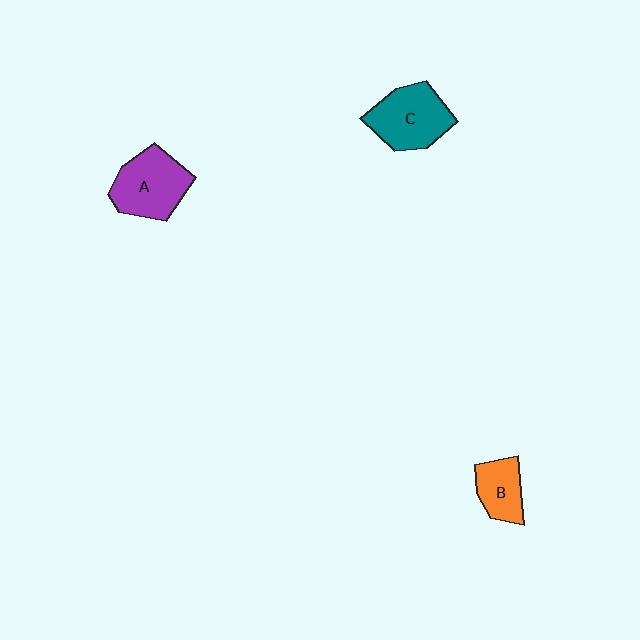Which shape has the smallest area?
Shape B (orange).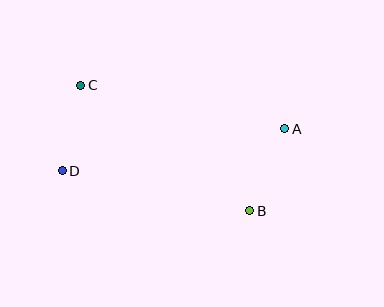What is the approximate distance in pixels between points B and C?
The distance between B and C is approximately 210 pixels.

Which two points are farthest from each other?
Points A and D are farthest from each other.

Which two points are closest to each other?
Points C and D are closest to each other.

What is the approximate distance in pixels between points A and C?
The distance between A and C is approximately 209 pixels.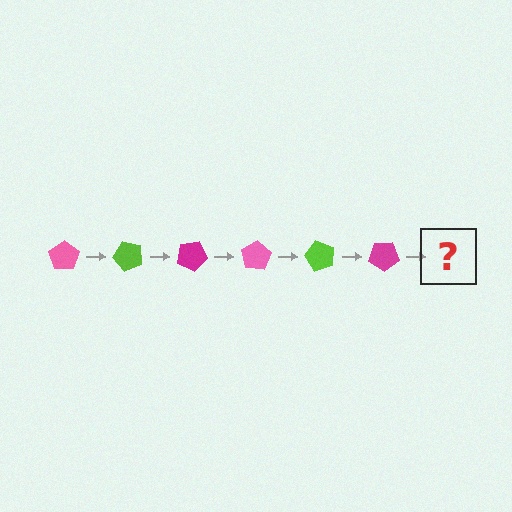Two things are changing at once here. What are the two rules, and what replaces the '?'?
The two rules are that it rotates 50 degrees each step and the color cycles through pink, lime, and magenta. The '?' should be a pink pentagon, rotated 300 degrees from the start.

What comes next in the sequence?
The next element should be a pink pentagon, rotated 300 degrees from the start.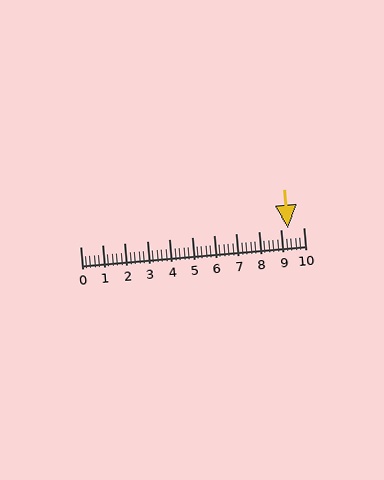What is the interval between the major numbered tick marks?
The major tick marks are spaced 1 units apart.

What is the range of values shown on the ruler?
The ruler shows values from 0 to 10.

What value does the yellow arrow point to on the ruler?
The yellow arrow points to approximately 9.3.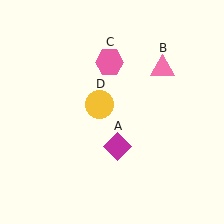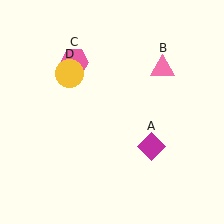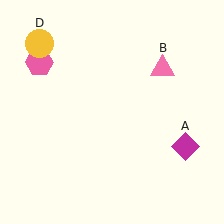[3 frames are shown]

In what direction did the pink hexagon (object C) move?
The pink hexagon (object C) moved left.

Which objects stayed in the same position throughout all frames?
Pink triangle (object B) remained stationary.